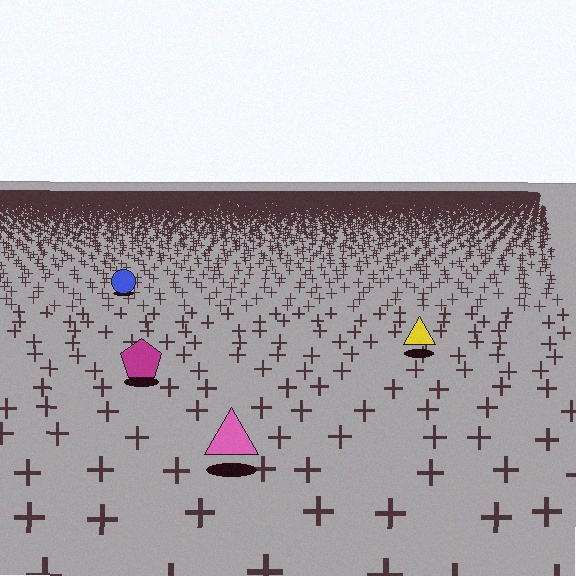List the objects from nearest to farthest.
From nearest to farthest: the pink triangle, the magenta pentagon, the yellow triangle, the blue circle.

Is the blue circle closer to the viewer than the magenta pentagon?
No. The magenta pentagon is closer — you can tell from the texture gradient: the ground texture is coarser near it.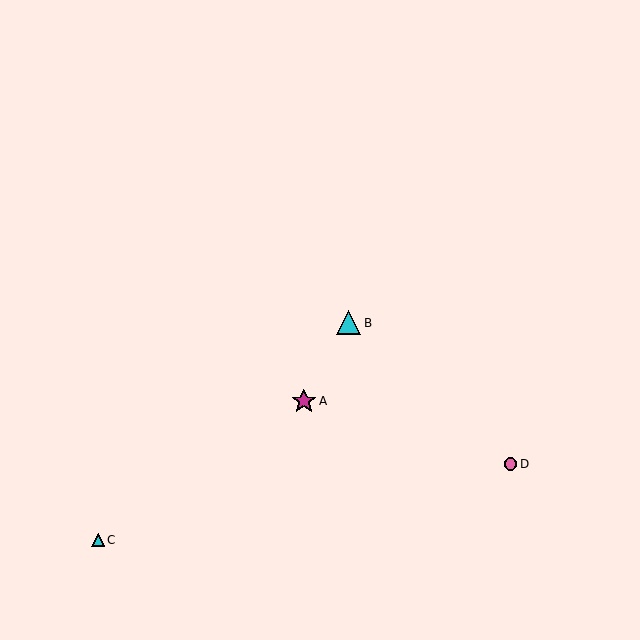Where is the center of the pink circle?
The center of the pink circle is at (511, 464).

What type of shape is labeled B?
Shape B is a cyan triangle.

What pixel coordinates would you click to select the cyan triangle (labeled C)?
Click at (98, 540) to select the cyan triangle C.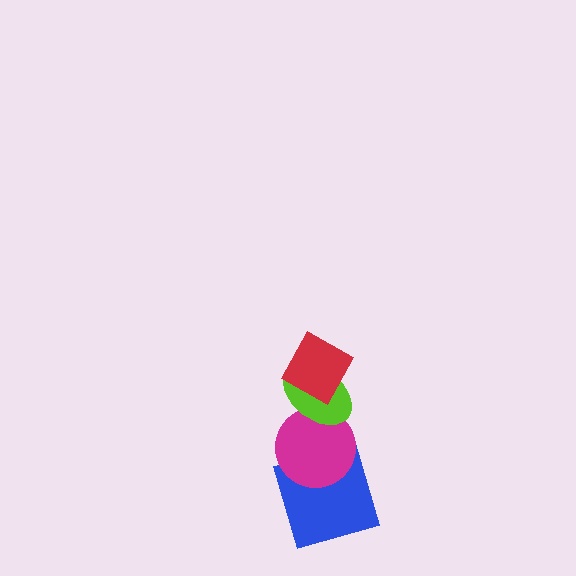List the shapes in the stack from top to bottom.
From top to bottom: the red diamond, the lime ellipse, the magenta circle, the blue square.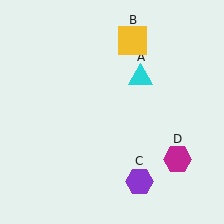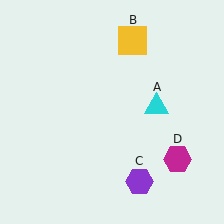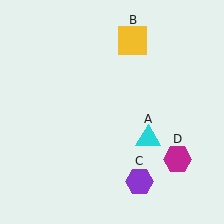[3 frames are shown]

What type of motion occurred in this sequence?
The cyan triangle (object A) rotated clockwise around the center of the scene.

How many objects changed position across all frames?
1 object changed position: cyan triangle (object A).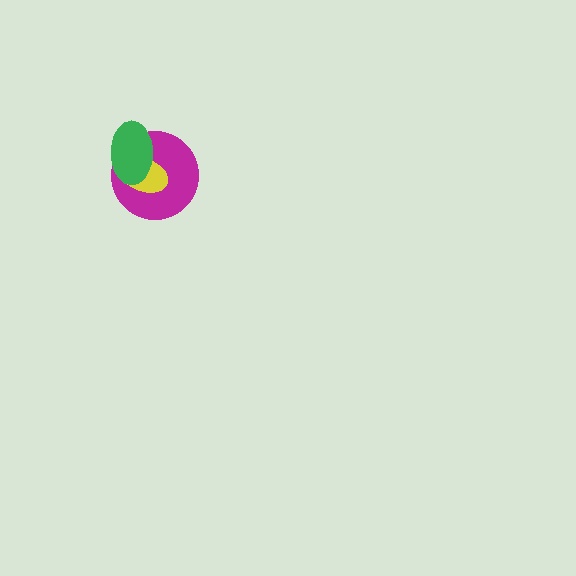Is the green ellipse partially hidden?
No, no other shape covers it.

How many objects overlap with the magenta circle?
2 objects overlap with the magenta circle.